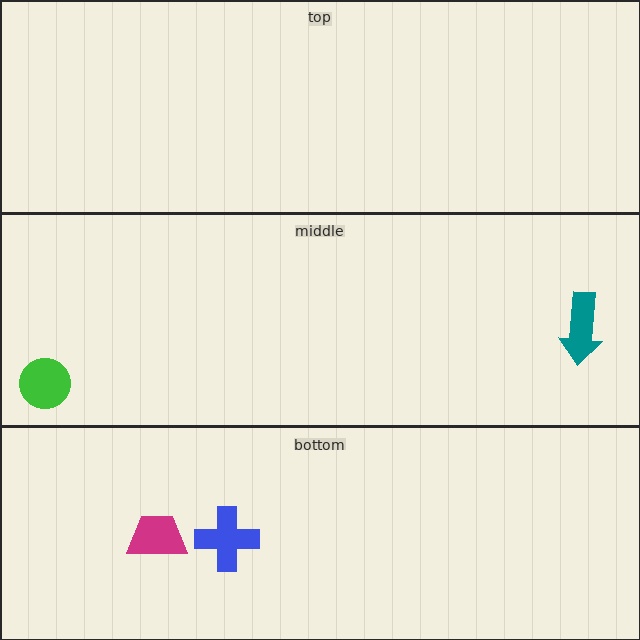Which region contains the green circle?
The middle region.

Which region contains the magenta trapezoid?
The bottom region.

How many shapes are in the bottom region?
2.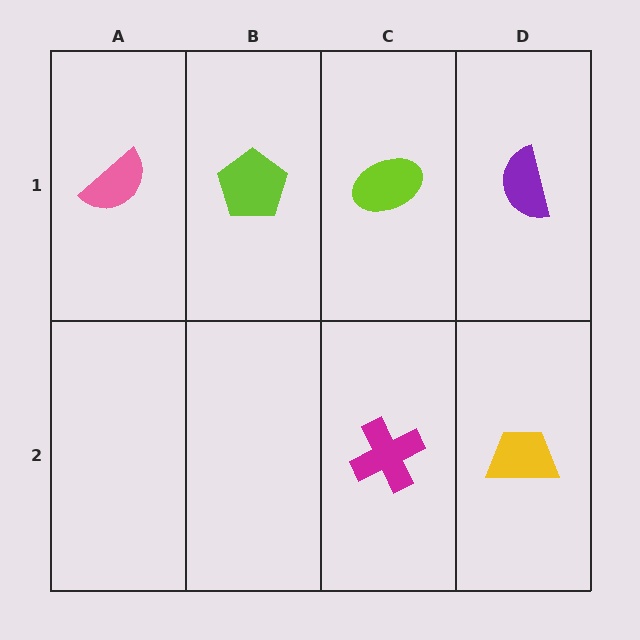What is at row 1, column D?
A purple semicircle.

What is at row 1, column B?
A lime pentagon.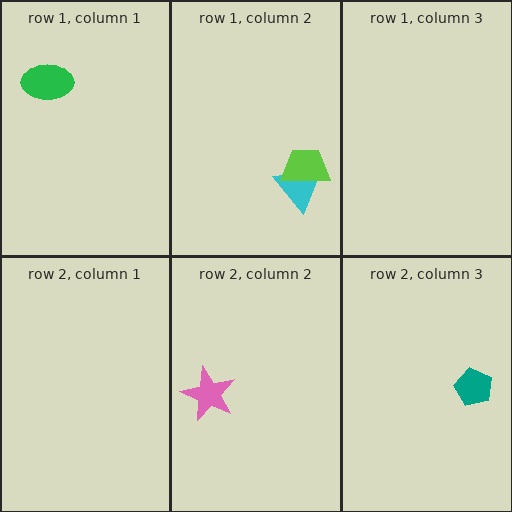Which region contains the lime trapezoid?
The row 1, column 2 region.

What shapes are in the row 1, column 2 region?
The cyan triangle, the lime trapezoid.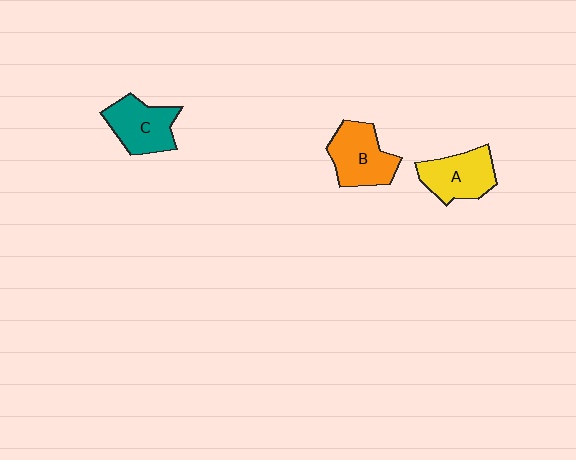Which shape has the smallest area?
Shape A (yellow).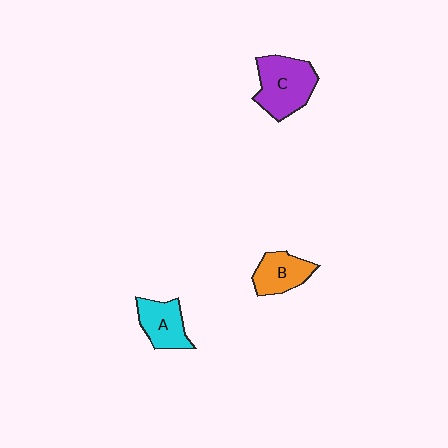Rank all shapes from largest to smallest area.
From largest to smallest: C (purple), A (cyan), B (orange).